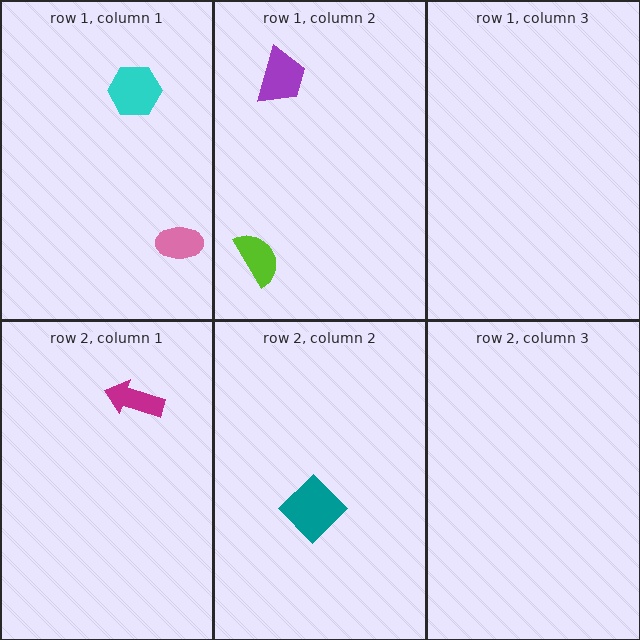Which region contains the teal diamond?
The row 2, column 2 region.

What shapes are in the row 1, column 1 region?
The cyan hexagon, the pink ellipse.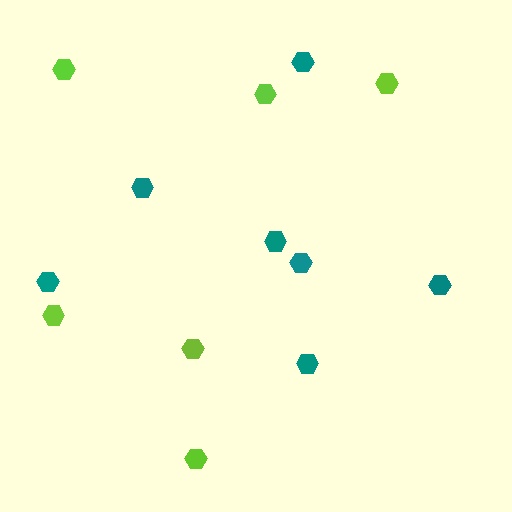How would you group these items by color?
There are 2 groups: one group of teal hexagons (7) and one group of lime hexagons (6).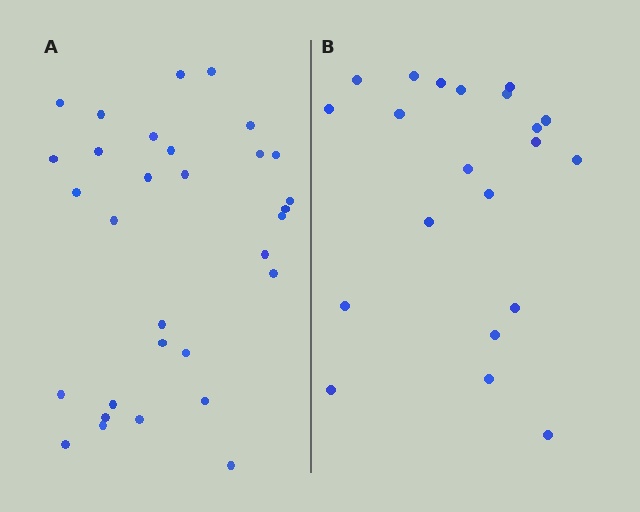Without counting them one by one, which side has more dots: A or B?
Region A (the left region) has more dots.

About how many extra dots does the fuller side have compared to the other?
Region A has roughly 10 or so more dots than region B.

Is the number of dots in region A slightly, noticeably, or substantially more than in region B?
Region A has substantially more. The ratio is roughly 1.5 to 1.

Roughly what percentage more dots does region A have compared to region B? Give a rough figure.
About 50% more.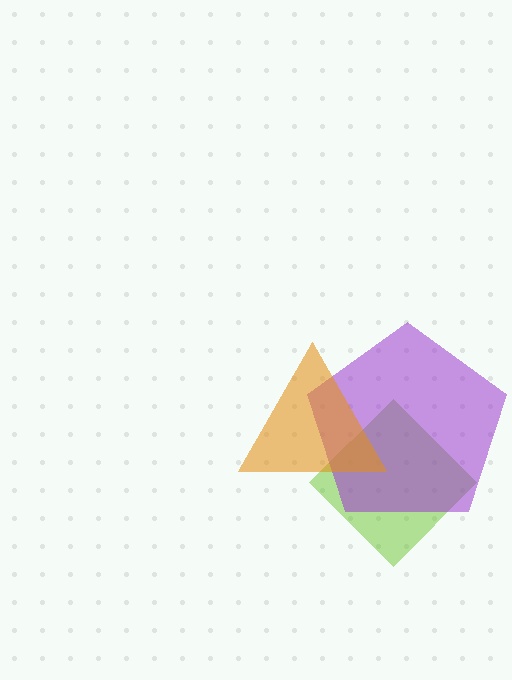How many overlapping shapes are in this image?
There are 3 overlapping shapes in the image.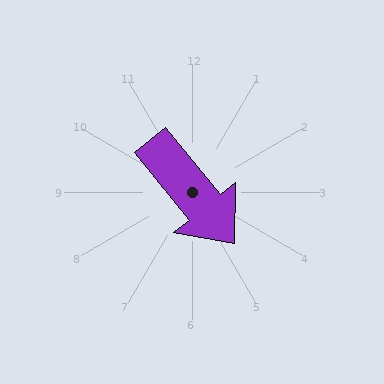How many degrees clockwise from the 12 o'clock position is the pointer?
Approximately 141 degrees.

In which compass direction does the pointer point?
Southeast.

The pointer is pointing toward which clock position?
Roughly 5 o'clock.